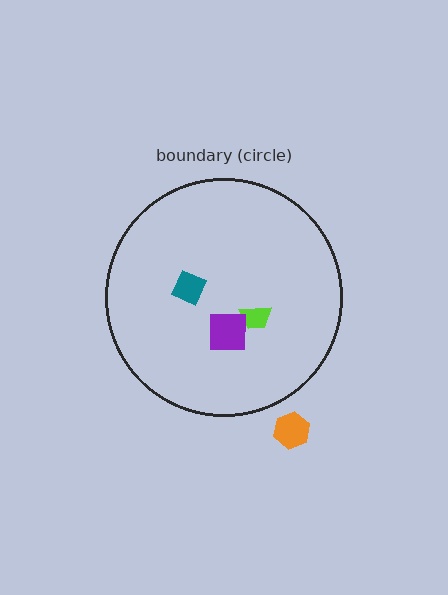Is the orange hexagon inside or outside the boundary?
Outside.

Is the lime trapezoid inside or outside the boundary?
Inside.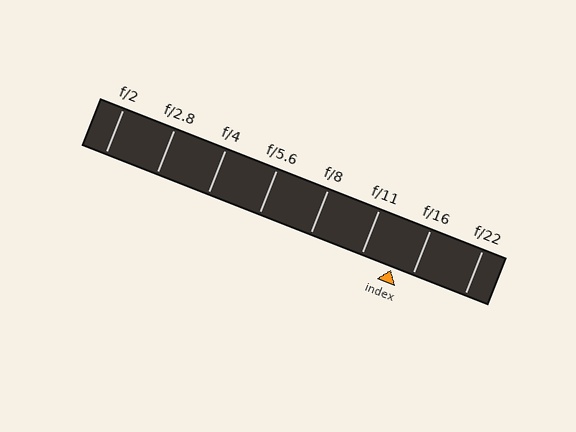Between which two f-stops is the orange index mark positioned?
The index mark is between f/11 and f/16.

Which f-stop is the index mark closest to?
The index mark is closest to f/16.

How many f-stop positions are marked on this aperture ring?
There are 8 f-stop positions marked.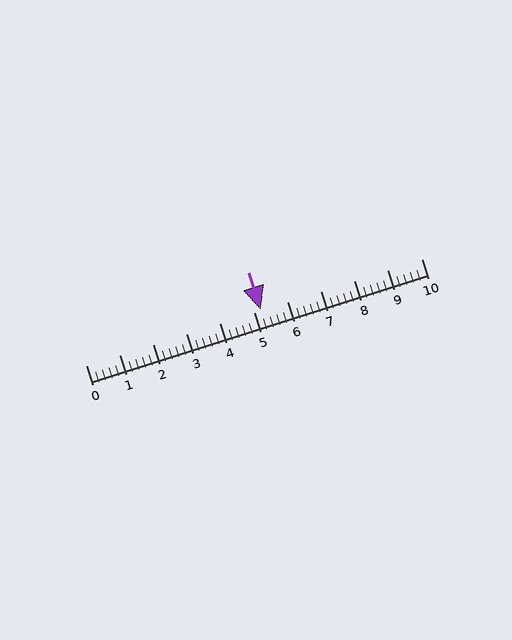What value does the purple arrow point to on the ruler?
The purple arrow points to approximately 5.2.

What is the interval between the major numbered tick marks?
The major tick marks are spaced 1 units apart.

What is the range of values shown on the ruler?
The ruler shows values from 0 to 10.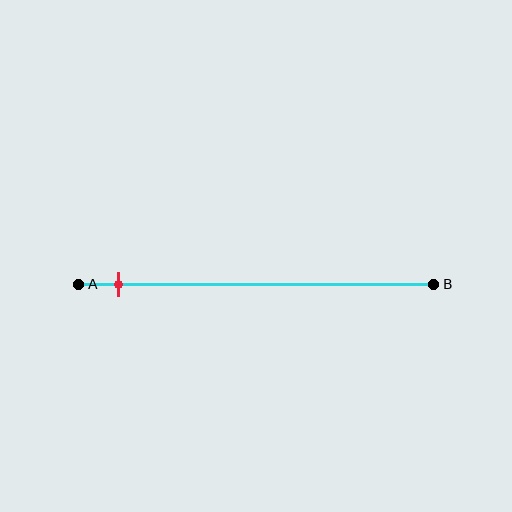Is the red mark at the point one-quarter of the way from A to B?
No, the mark is at about 10% from A, not at the 25% one-quarter point.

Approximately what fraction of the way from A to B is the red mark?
The red mark is approximately 10% of the way from A to B.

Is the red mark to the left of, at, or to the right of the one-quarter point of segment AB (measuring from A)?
The red mark is to the left of the one-quarter point of segment AB.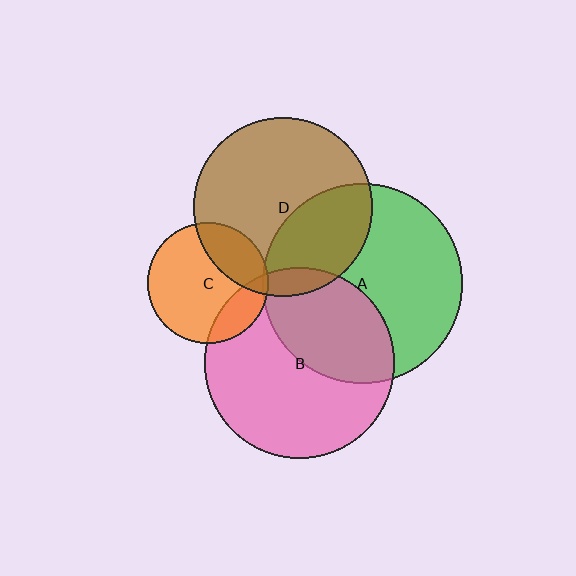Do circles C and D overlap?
Yes.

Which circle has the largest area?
Circle A (green).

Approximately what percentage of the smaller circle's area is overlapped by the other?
Approximately 25%.